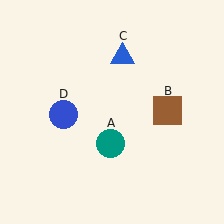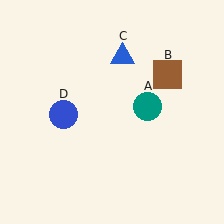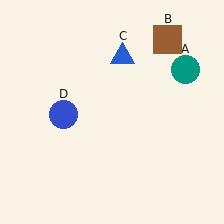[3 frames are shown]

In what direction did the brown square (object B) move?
The brown square (object B) moved up.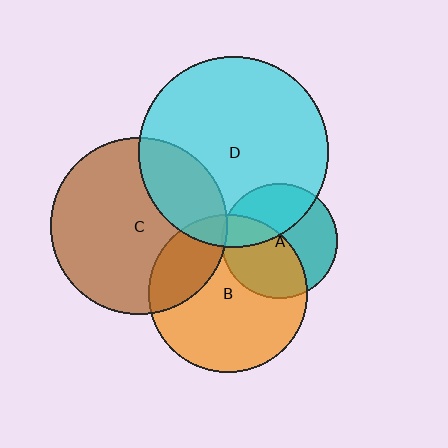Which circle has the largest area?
Circle D (cyan).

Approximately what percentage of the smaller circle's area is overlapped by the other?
Approximately 40%.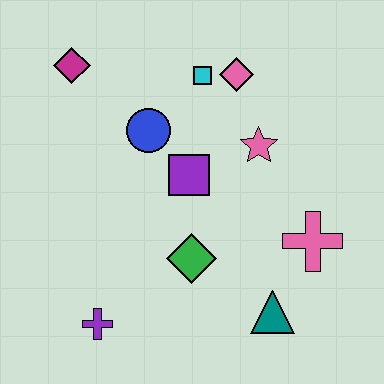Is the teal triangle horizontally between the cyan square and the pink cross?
Yes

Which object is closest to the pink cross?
The teal triangle is closest to the pink cross.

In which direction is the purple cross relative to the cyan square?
The purple cross is below the cyan square.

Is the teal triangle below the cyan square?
Yes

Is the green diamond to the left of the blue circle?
No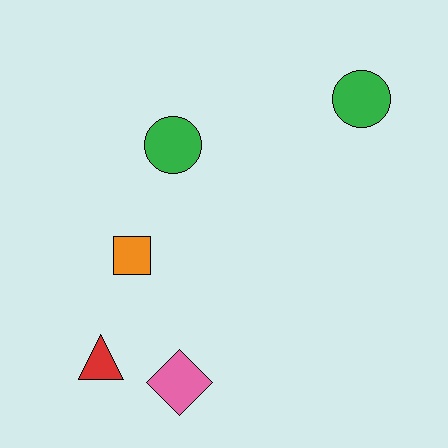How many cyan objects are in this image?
There are no cyan objects.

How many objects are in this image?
There are 5 objects.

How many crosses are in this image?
There are no crosses.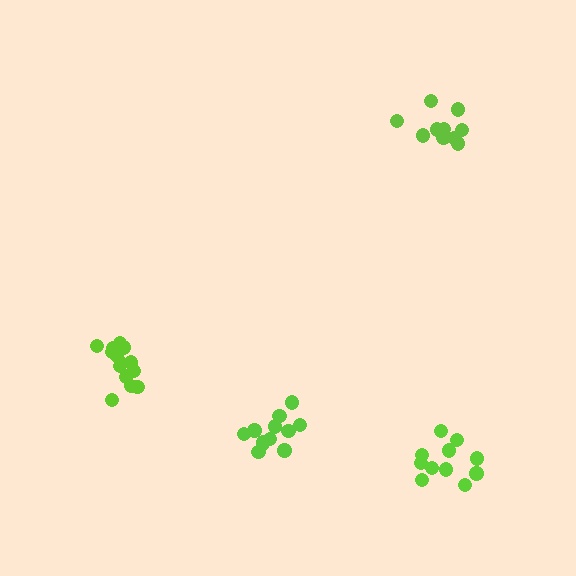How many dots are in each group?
Group 1: 10 dots, Group 2: 13 dots, Group 3: 14 dots, Group 4: 11 dots (48 total).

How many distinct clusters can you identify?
There are 4 distinct clusters.